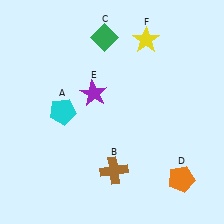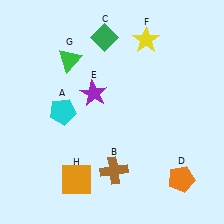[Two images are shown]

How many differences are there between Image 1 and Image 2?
There are 2 differences between the two images.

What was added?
A green triangle (G), an orange square (H) were added in Image 2.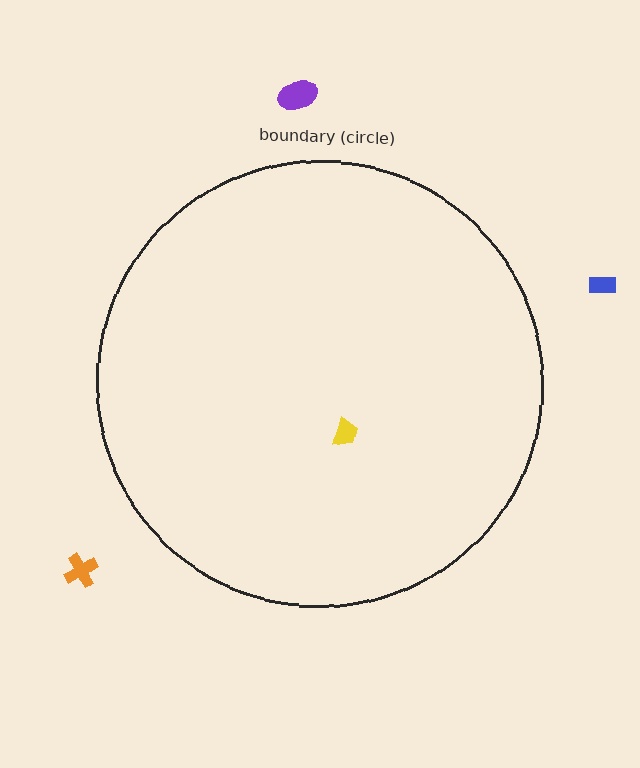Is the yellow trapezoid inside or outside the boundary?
Inside.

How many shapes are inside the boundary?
1 inside, 3 outside.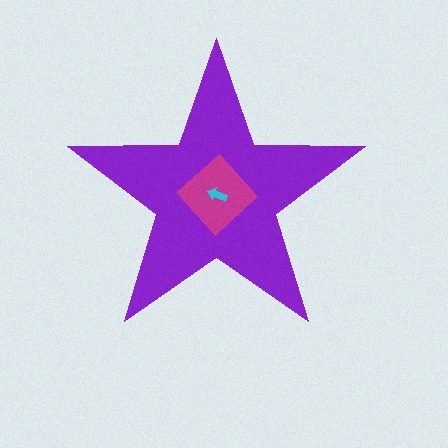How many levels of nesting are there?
3.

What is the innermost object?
The cyan arrow.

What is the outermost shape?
The purple star.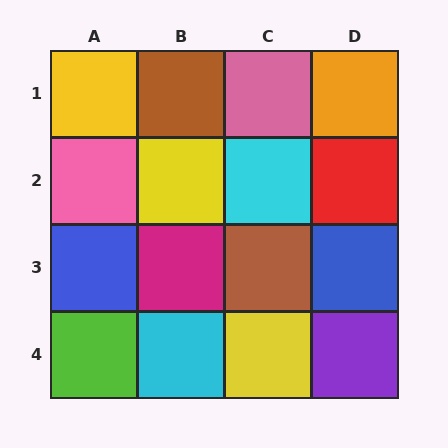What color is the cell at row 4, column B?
Cyan.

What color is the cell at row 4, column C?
Yellow.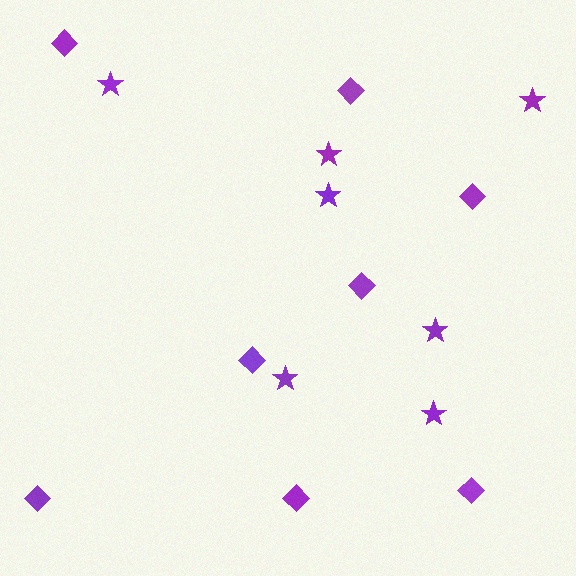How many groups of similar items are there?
There are 2 groups: one group of stars (7) and one group of diamonds (8).